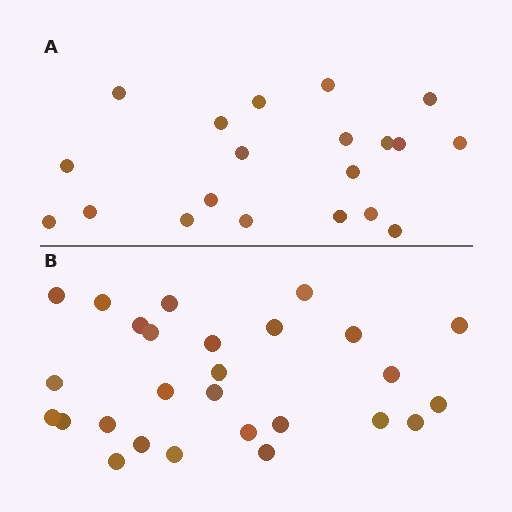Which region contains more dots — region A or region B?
Region B (the bottom region) has more dots.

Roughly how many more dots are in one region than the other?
Region B has roughly 8 or so more dots than region A.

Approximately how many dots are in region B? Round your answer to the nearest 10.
About 30 dots. (The exact count is 27, which rounds to 30.)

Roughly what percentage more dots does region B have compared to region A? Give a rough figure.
About 35% more.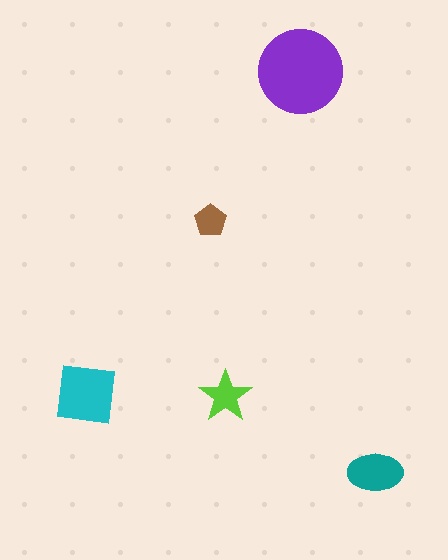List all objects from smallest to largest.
The brown pentagon, the lime star, the teal ellipse, the cyan square, the purple circle.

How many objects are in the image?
There are 5 objects in the image.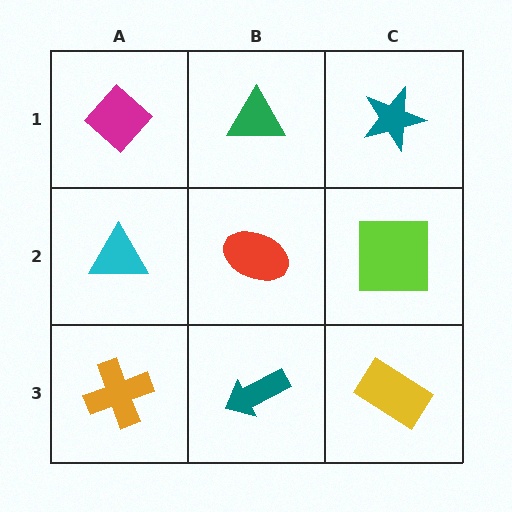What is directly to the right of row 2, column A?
A red ellipse.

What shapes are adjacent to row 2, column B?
A green triangle (row 1, column B), a teal arrow (row 3, column B), a cyan triangle (row 2, column A), a lime square (row 2, column C).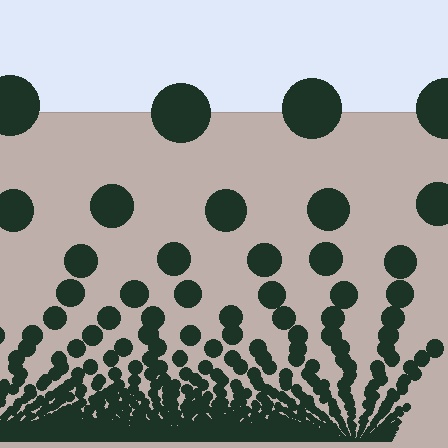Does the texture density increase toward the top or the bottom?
Density increases toward the bottom.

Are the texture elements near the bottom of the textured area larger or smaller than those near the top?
Smaller. The gradient is inverted — elements near the bottom are smaller and denser.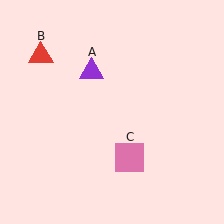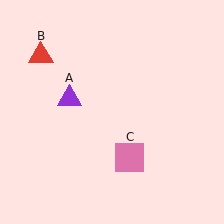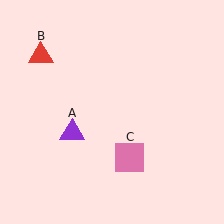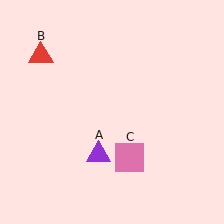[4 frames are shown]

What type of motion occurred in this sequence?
The purple triangle (object A) rotated counterclockwise around the center of the scene.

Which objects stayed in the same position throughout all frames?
Red triangle (object B) and pink square (object C) remained stationary.